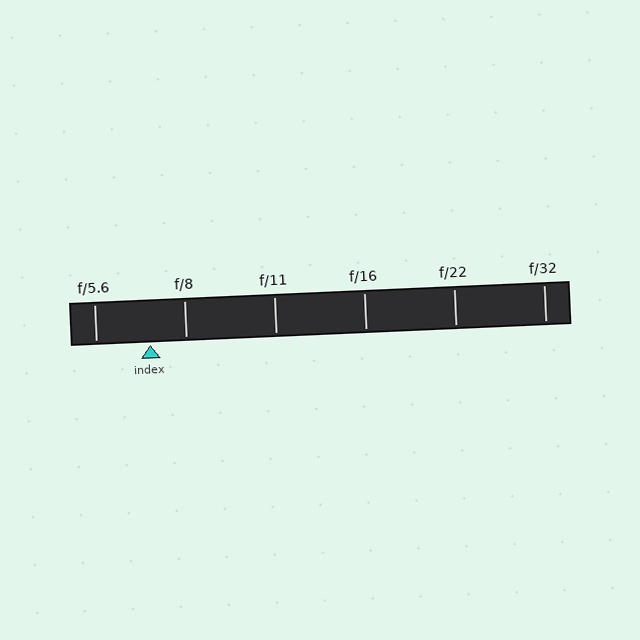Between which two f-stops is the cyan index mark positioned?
The index mark is between f/5.6 and f/8.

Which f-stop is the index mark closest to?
The index mark is closest to f/8.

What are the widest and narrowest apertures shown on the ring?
The widest aperture shown is f/5.6 and the narrowest is f/32.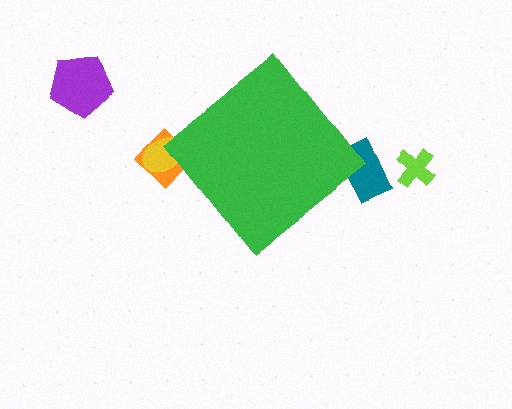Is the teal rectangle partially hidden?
Yes, the teal rectangle is partially hidden behind the green diamond.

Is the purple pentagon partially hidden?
No, the purple pentagon is fully visible.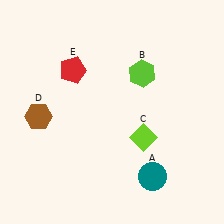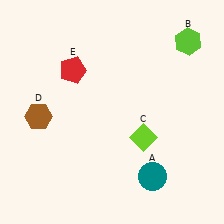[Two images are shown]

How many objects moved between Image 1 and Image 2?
1 object moved between the two images.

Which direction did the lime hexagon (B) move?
The lime hexagon (B) moved right.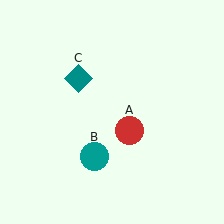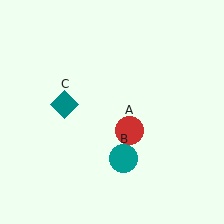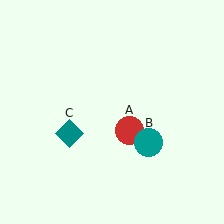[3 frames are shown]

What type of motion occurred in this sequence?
The teal circle (object B), teal diamond (object C) rotated counterclockwise around the center of the scene.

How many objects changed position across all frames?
2 objects changed position: teal circle (object B), teal diamond (object C).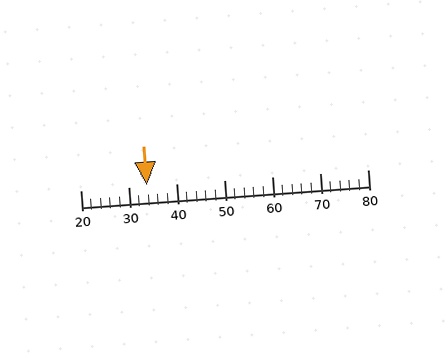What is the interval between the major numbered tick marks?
The major tick marks are spaced 10 units apart.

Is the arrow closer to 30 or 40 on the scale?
The arrow is closer to 30.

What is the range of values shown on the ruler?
The ruler shows values from 20 to 80.